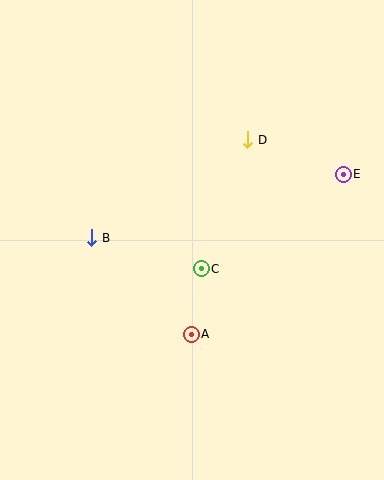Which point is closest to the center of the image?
Point C at (201, 269) is closest to the center.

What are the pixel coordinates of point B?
Point B is at (92, 238).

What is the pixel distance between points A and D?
The distance between A and D is 203 pixels.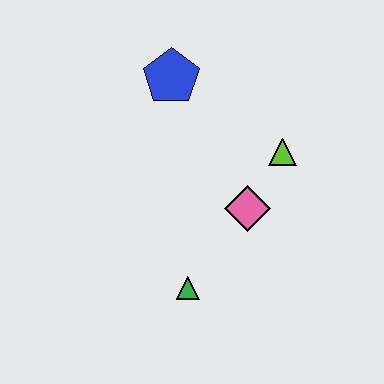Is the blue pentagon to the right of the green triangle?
No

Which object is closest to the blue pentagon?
The lime triangle is closest to the blue pentagon.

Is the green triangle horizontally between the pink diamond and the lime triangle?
No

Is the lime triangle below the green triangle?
No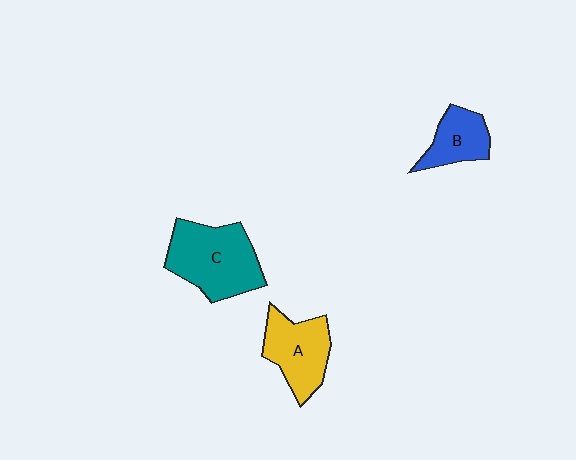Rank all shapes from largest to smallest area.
From largest to smallest: C (teal), A (yellow), B (blue).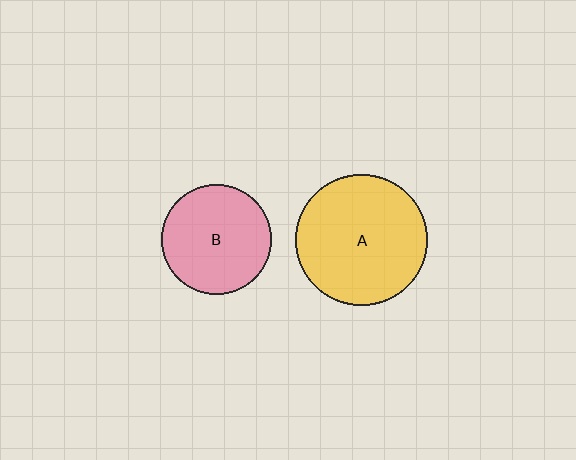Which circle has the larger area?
Circle A (yellow).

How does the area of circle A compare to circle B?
Approximately 1.4 times.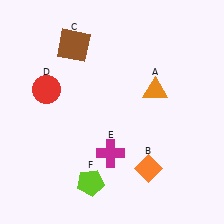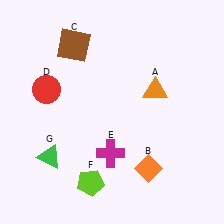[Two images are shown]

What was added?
A green triangle (G) was added in Image 2.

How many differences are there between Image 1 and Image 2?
There is 1 difference between the two images.